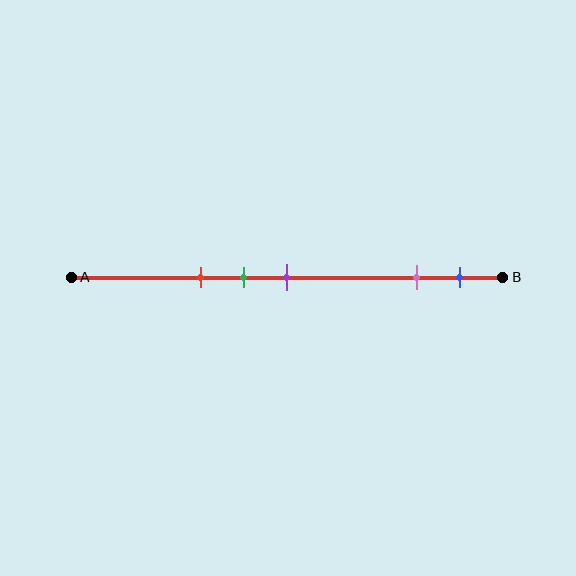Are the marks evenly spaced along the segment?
No, the marks are not evenly spaced.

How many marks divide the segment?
There are 5 marks dividing the segment.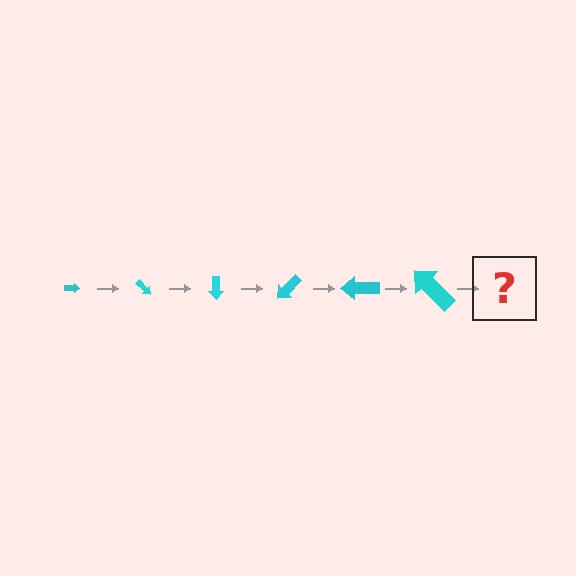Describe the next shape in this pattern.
It should be an arrow, larger than the previous one and rotated 270 degrees from the start.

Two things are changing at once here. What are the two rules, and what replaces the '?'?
The two rules are that the arrow grows larger each step and it rotates 45 degrees each step. The '?' should be an arrow, larger than the previous one and rotated 270 degrees from the start.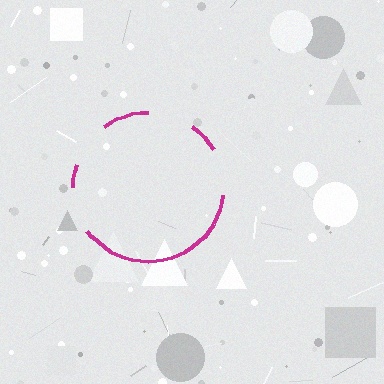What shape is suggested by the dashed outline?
The dashed outline suggests a circle.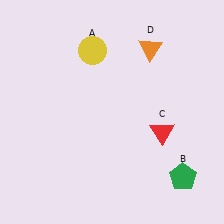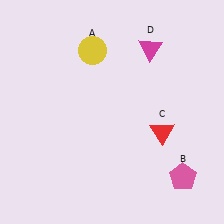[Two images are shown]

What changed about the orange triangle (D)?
In Image 1, D is orange. In Image 2, it changed to magenta.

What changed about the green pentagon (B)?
In Image 1, B is green. In Image 2, it changed to pink.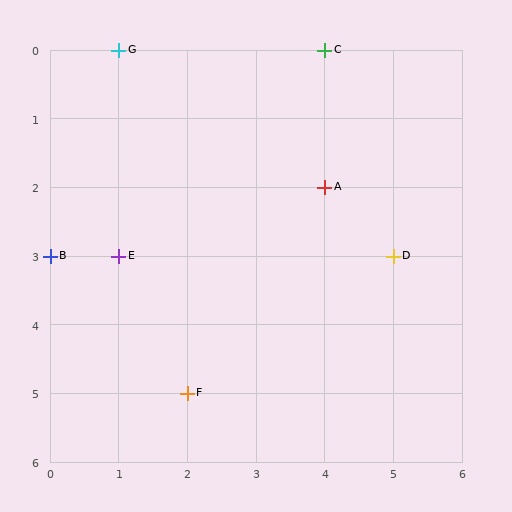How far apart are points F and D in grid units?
Points F and D are 3 columns and 2 rows apart (about 3.6 grid units diagonally).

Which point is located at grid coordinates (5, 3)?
Point D is at (5, 3).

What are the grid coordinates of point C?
Point C is at grid coordinates (4, 0).